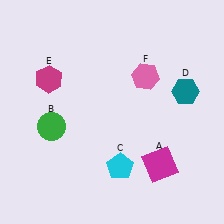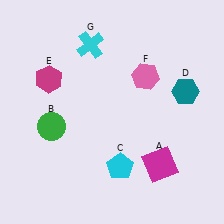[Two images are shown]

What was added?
A cyan cross (G) was added in Image 2.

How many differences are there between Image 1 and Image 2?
There is 1 difference between the two images.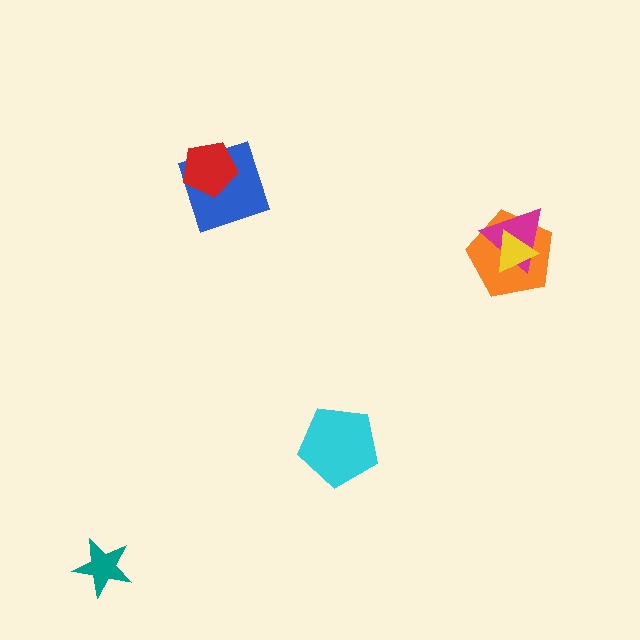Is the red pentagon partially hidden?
No, no other shape covers it.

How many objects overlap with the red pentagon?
1 object overlaps with the red pentagon.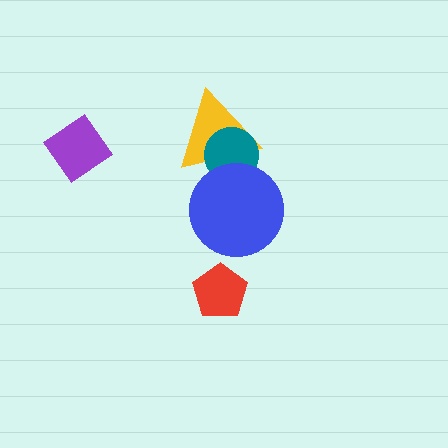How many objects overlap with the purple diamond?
0 objects overlap with the purple diamond.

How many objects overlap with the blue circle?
2 objects overlap with the blue circle.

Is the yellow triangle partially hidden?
Yes, it is partially covered by another shape.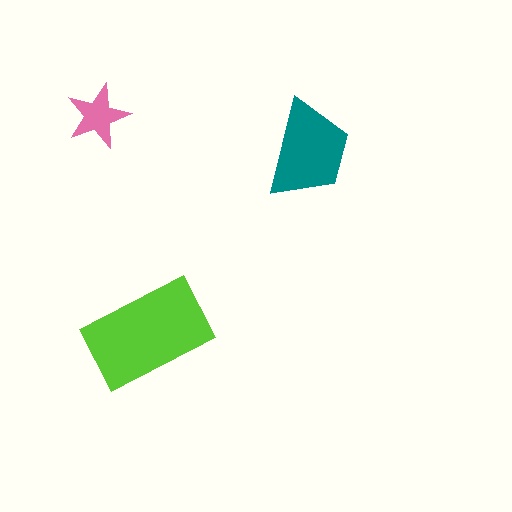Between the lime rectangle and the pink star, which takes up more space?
The lime rectangle.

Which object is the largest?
The lime rectangle.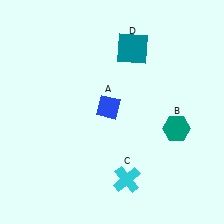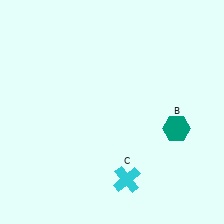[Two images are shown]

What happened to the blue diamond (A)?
The blue diamond (A) was removed in Image 2. It was in the top-left area of Image 1.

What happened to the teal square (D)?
The teal square (D) was removed in Image 2. It was in the top-right area of Image 1.